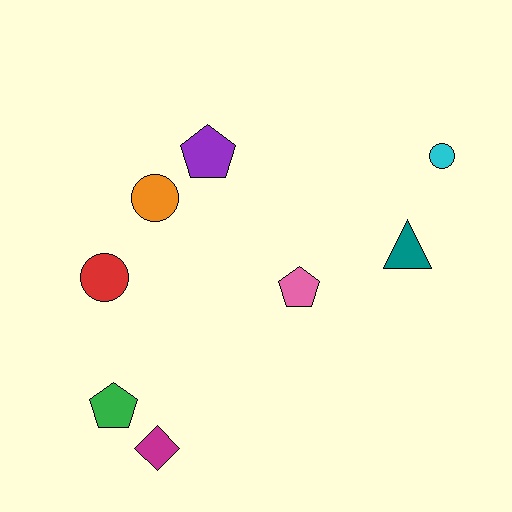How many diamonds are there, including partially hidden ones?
There is 1 diamond.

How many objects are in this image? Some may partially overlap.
There are 8 objects.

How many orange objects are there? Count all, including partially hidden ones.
There is 1 orange object.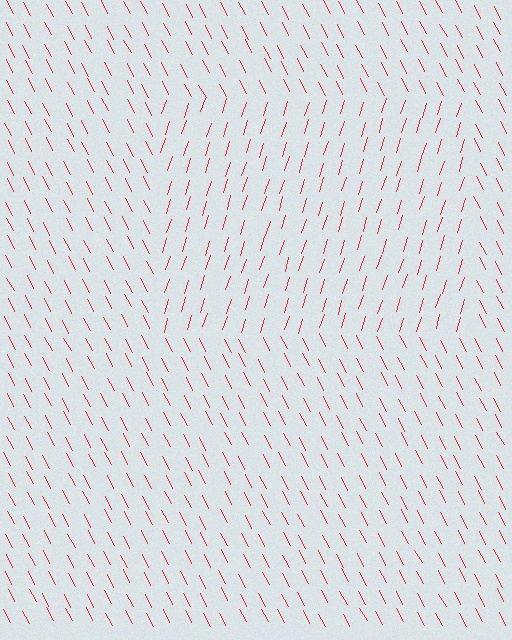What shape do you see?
I see a rectangle.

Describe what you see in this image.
The image is filled with small red line segments. A rectangle region in the image has lines oriented differently from the surrounding lines, creating a visible texture boundary.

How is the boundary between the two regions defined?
The boundary is defined purely by a change in line orientation (approximately 45 degrees difference). All lines are the same color and thickness.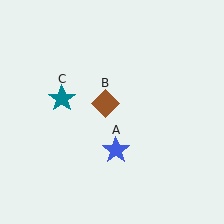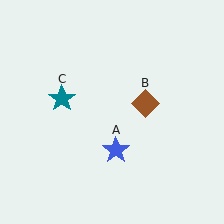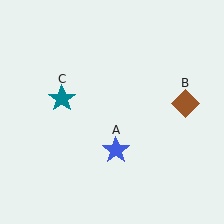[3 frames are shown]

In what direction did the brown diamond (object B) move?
The brown diamond (object B) moved right.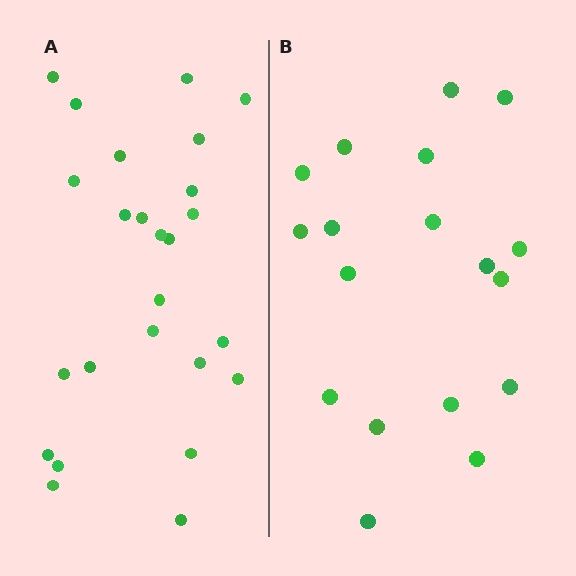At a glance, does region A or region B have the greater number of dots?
Region A (the left region) has more dots.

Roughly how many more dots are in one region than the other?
Region A has roughly 8 or so more dots than region B.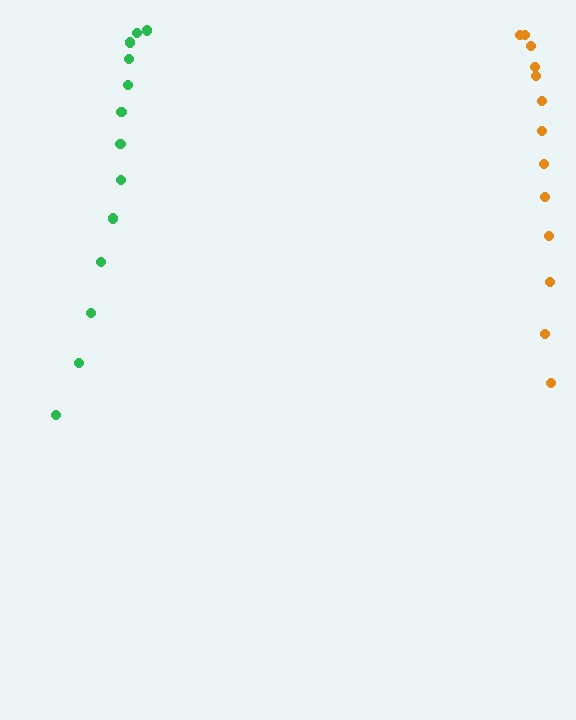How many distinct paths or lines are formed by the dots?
There are 2 distinct paths.